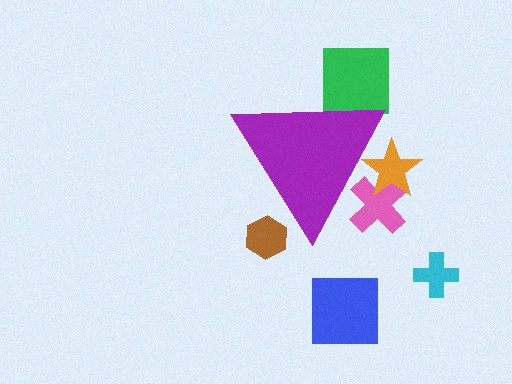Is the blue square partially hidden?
No, the blue square is fully visible.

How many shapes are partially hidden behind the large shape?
4 shapes are partially hidden.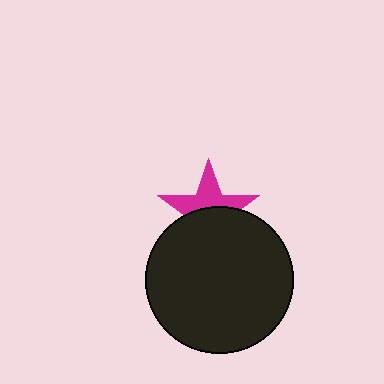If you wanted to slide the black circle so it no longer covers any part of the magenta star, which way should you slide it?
Slide it down — that is the most direct way to separate the two shapes.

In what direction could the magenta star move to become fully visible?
The magenta star could move up. That would shift it out from behind the black circle entirely.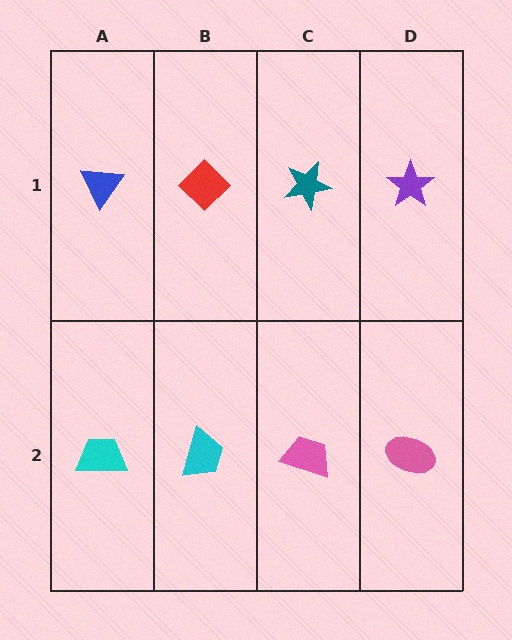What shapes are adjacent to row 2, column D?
A purple star (row 1, column D), a pink trapezoid (row 2, column C).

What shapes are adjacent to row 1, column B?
A cyan trapezoid (row 2, column B), a blue triangle (row 1, column A), a teal star (row 1, column C).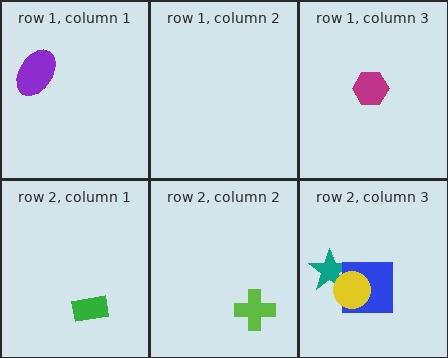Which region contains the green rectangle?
The row 2, column 1 region.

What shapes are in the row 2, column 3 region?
The teal star, the blue square, the yellow circle.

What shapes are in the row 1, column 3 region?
The magenta hexagon.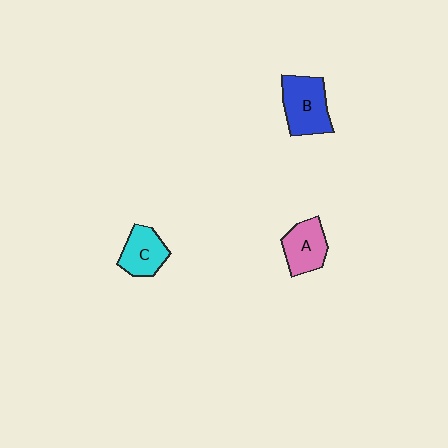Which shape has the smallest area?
Shape C (cyan).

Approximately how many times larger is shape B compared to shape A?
Approximately 1.3 times.